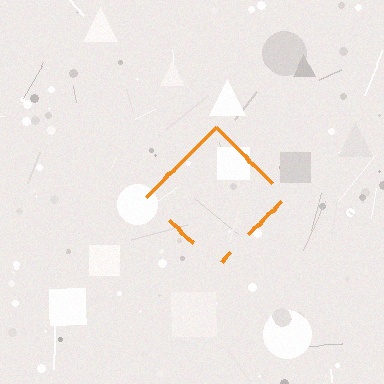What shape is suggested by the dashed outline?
The dashed outline suggests a diamond.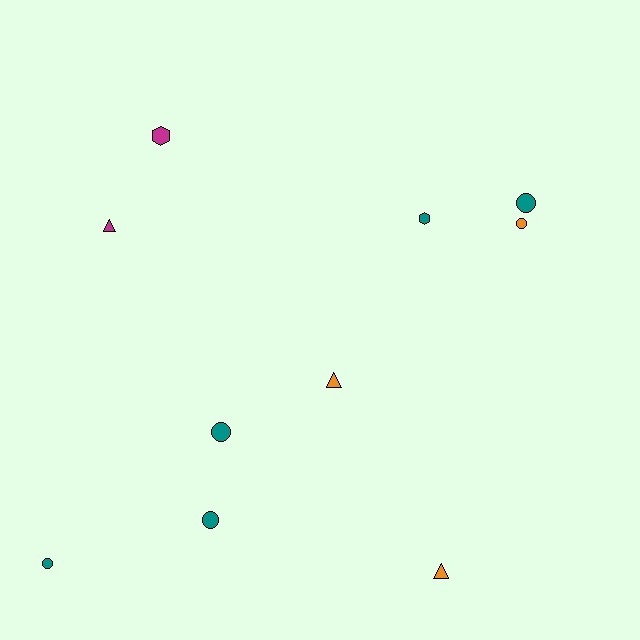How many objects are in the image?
There are 10 objects.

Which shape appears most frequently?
Circle, with 5 objects.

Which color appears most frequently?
Teal, with 5 objects.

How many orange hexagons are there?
There are no orange hexagons.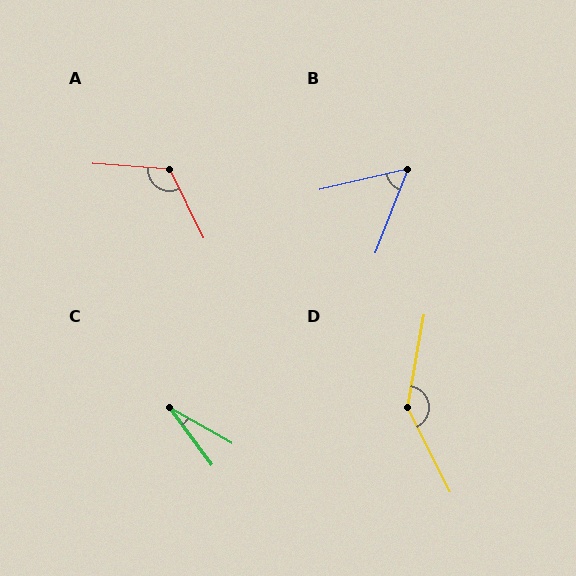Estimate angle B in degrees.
Approximately 56 degrees.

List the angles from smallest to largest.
C (23°), B (56°), A (120°), D (143°).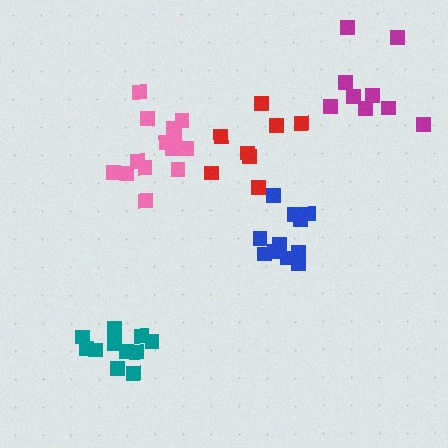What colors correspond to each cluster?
The clusters are colored: blue, pink, red, teal, magenta.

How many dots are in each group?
Group 1: 11 dots, Group 2: 14 dots, Group 3: 8 dots, Group 4: 11 dots, Group 5: 9 dots (53 total).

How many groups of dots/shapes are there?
There are 5 groups.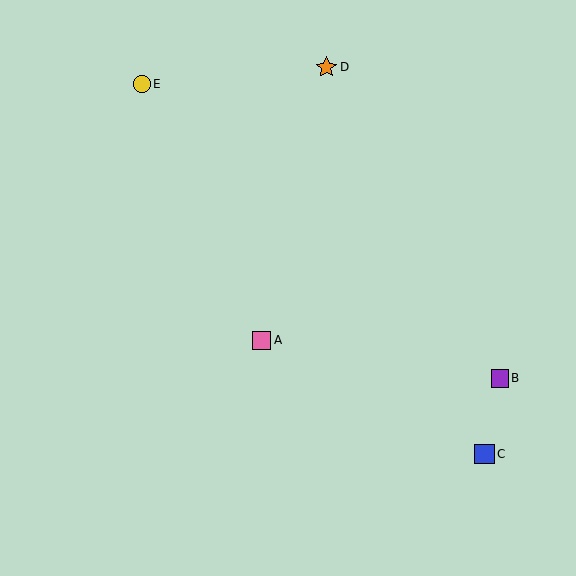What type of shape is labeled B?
Shape B is a purple square.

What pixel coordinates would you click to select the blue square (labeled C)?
Click at (484, 454) to select the blue square C.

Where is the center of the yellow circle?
The center of the yellow circle is at (142, 84).